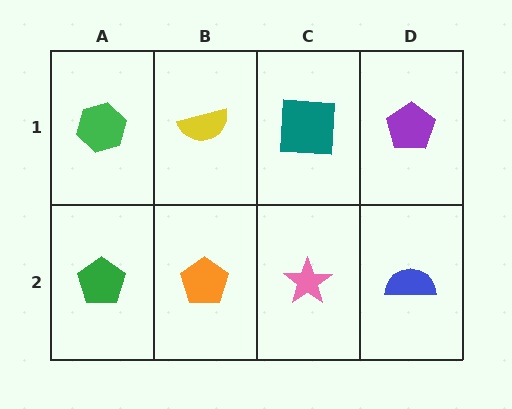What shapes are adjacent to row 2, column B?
A yellow semicircle (row 1, column B), a green pentagon (row 2, column A), a pink star (row 2, column C).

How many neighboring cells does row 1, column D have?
2.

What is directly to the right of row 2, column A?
An orange pentagon.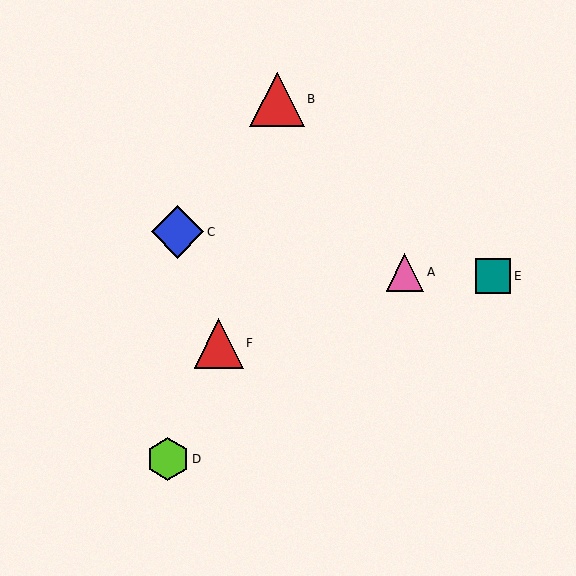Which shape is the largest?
The red triangle (labeled B) is the largest.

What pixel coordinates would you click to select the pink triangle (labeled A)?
Click at (405, 272) to select the pink triangle A.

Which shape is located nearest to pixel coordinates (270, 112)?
The red triangle (labeled B) at (277, 99) is nearest to that location.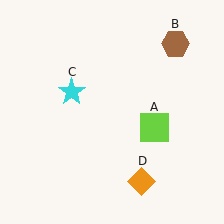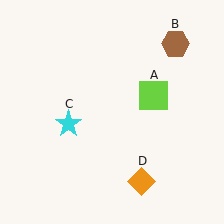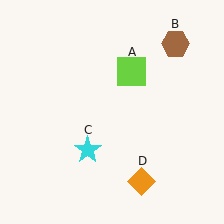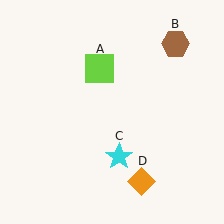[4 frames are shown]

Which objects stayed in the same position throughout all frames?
Brown hexagon (object B) and orange diamond (object D) remained stationary.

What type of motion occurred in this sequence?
The lime square (object A), cyan star (object C) rotated counterclockwise around the center of the scene.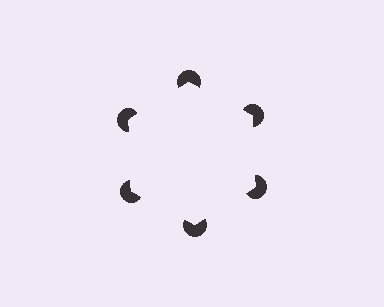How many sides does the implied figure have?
6 sides.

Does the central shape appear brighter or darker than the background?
It typically appears slightly brighter than the background, even though no actual brightness change is drawn.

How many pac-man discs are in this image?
There are 6 — one at each vertex of the illusory hexagon.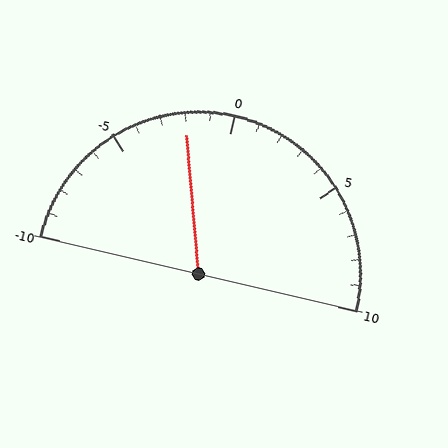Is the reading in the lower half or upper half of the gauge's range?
The reading is in the lower half of the range (-10 to 10).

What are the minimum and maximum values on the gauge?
The gauge ranges from -10 to 10.